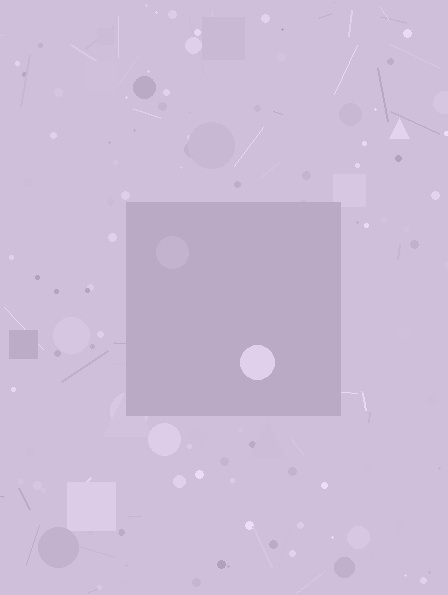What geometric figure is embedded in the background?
A square is embedded in the background.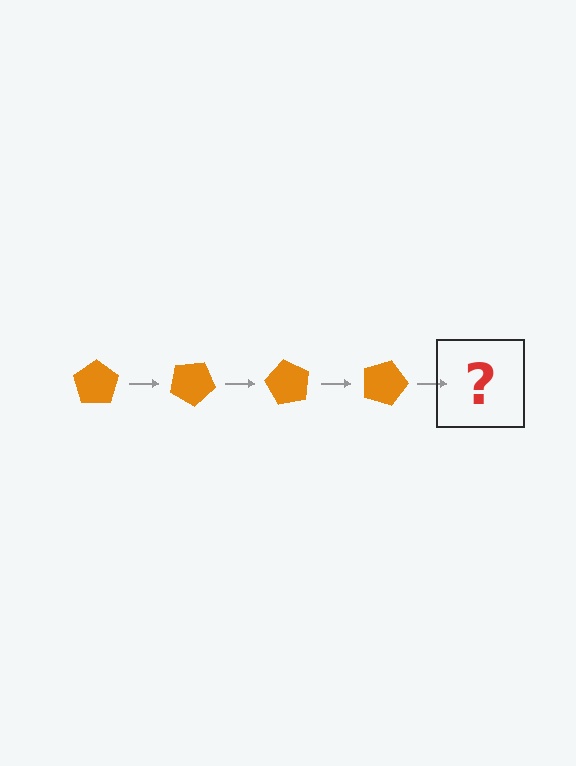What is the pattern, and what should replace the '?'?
The pattern is that the pentagon rotates 30 degrees each step. The '?' should be an orange pentagon rotated 120 degrees.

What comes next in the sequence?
The next element should be an orange pentagon rotated 120 degrees.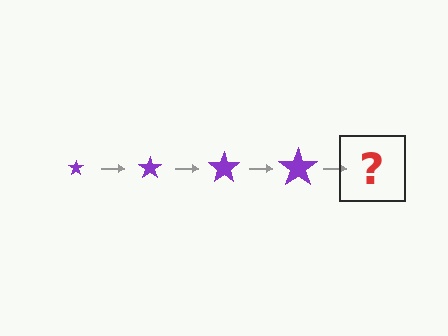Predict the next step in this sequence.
The next step is a purple star, larger than the previous one.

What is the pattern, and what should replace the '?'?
The pattern is that the star gets progressively larger each step. The '?' should be a purple star, larger than the previous one.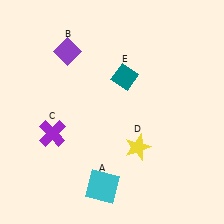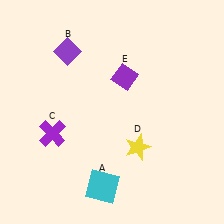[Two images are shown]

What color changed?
The diamond (E) changed from teal in Image 1 to purple in Image 2.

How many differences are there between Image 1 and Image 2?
There is 1 difference between the two images.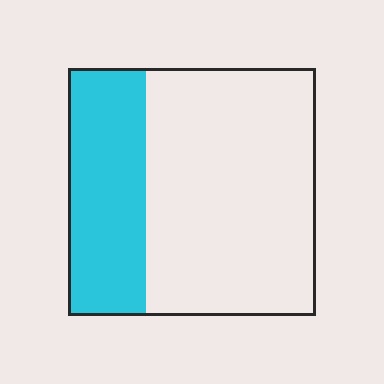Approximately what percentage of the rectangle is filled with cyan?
Approximately 30%.